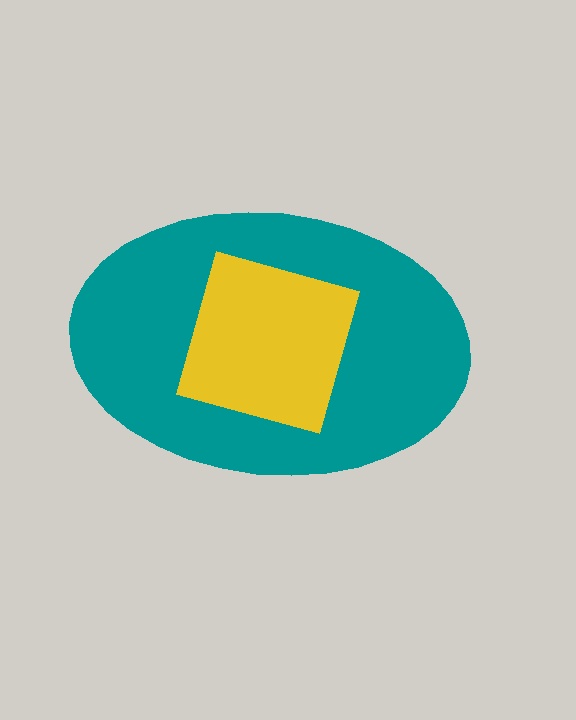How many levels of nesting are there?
2.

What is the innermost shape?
The yellow diamond.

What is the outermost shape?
The teal ellipse.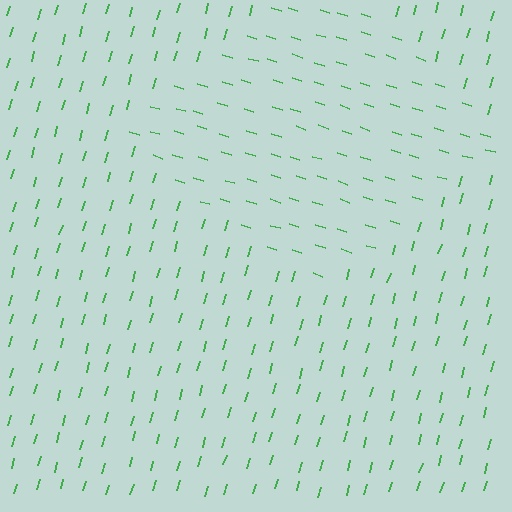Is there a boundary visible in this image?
Yes, there is a texture boundary formed by a change in line orientation.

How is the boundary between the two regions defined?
The boundary is defined purely by a change in line orientation (approximately 89 degrees difference). All lines are the same color and thickness.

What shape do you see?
I see a diamond.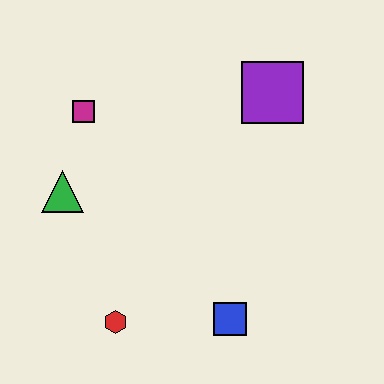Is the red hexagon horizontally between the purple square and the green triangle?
Yes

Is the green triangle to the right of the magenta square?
No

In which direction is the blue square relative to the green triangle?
The blue square is to the right of the green triangle.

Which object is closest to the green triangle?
The magenta square is closest to the green triangle.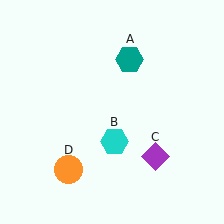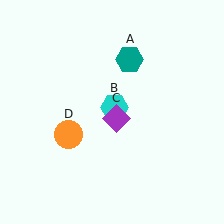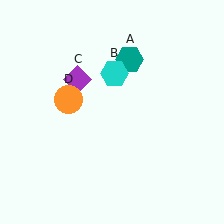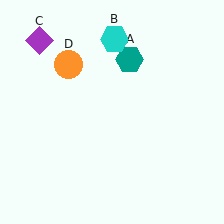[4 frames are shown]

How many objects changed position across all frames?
3 objects changed position: cyan hexagon (object B), purple diamond (object C), orange circle (object D).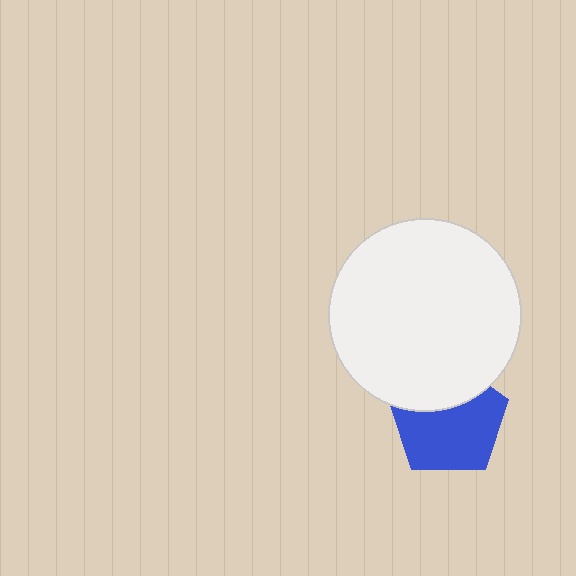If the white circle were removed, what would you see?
You would see the complete blue pentagon.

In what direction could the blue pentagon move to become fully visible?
The blue pentagon could move down. That would shift it out from behind the white circle entirely.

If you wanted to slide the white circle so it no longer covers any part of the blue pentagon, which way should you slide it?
Slide it up — that is the most direct way to separate the two shapes.